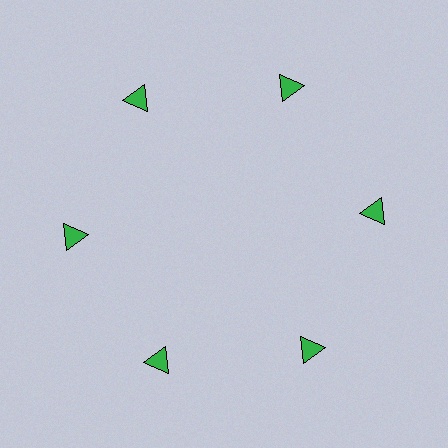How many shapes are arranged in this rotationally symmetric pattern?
There are 6 shapes, arranged in 6 groups of 1.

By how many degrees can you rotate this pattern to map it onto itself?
The pattern maps onto itself every 60 degrees of rotation.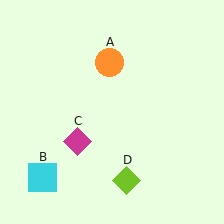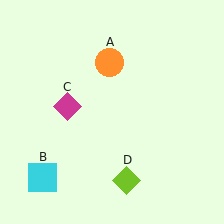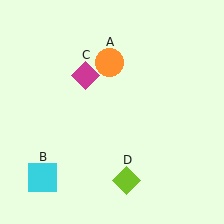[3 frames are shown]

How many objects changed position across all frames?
1 object changed position: magenta diamond (object C).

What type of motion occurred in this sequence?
The magenta diamond (object C) rotated clockwise around the center of the scene.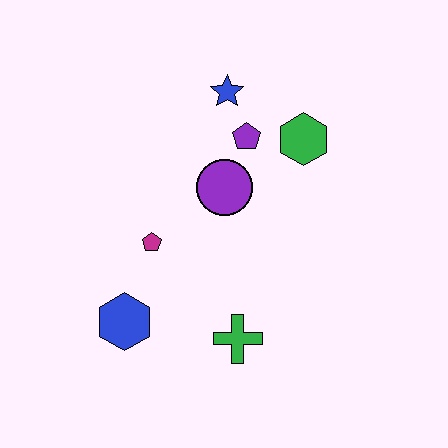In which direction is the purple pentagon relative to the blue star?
The purple pentagon is below the blue star.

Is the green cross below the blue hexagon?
Yes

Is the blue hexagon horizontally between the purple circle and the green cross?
No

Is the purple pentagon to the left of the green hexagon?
Yes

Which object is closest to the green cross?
The blue hexagon is closest to the green cross.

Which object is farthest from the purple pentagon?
The blue hexagon is farthest from the purple pentagon.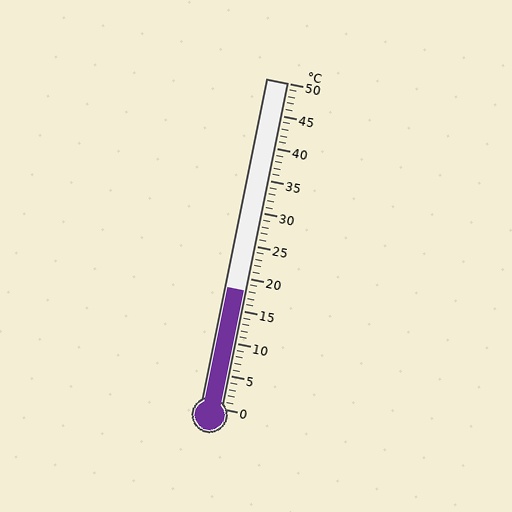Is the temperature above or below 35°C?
The temperature is below 35°C.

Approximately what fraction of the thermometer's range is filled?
The thermometer is filled to approximately 35% of its range.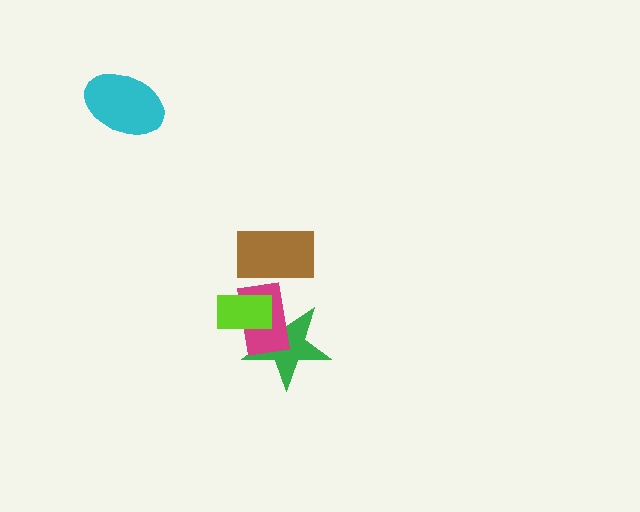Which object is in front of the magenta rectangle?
The lime rectangle is in front of the magenta rectangle.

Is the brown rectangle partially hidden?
No, no other shape covers it.